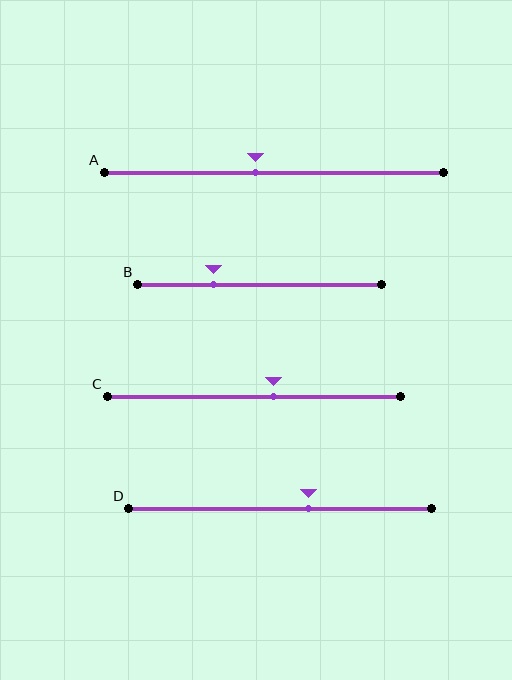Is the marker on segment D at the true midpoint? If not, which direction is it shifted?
No, the marker on segment D is shifted to the right by about 10% of the segment length.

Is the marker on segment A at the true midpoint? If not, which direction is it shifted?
No, the marker on segment A is shifted to the left by about 5% of the segment length.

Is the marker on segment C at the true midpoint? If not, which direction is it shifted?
No, the marker on segment C is shifted to the right by about 7% of the segment length.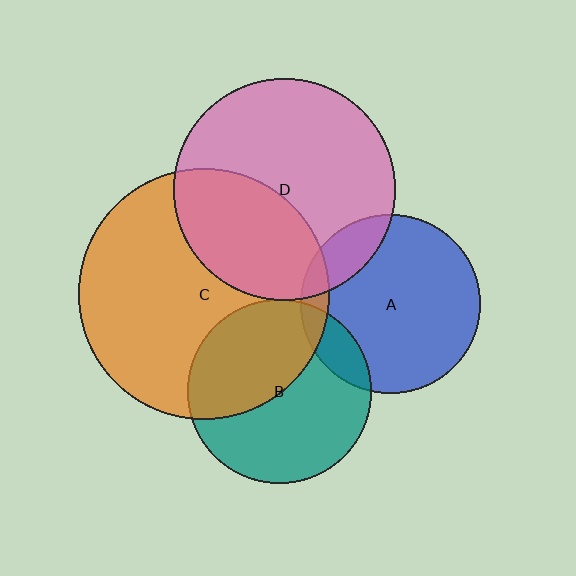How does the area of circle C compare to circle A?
Approximately 2.0 times.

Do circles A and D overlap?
Yes.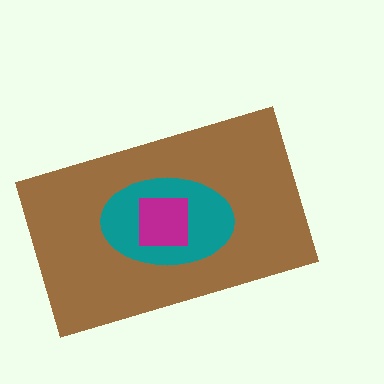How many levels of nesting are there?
3.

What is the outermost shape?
The brown rectangle.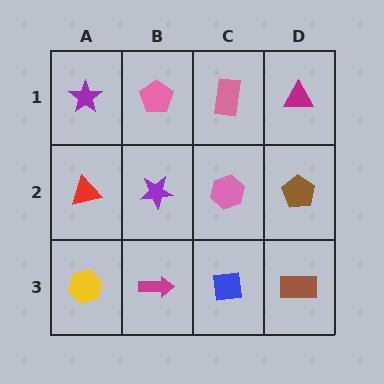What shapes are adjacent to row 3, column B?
A purple star (row 2, column B), a yellow hexagon (row 3, column A), a blue square (row 3, column C).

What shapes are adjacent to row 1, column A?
A red triangle (row 2, column A), a pink pentagon (row 1, column B).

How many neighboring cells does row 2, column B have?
4.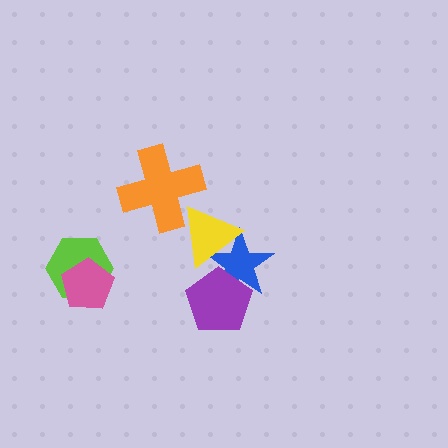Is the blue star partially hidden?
Yes, it is partially covered by another shape.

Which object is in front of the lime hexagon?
The pink pentagon is in front of the lime hexagon.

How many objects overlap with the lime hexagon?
1 object overlaps with the lime hexagon.